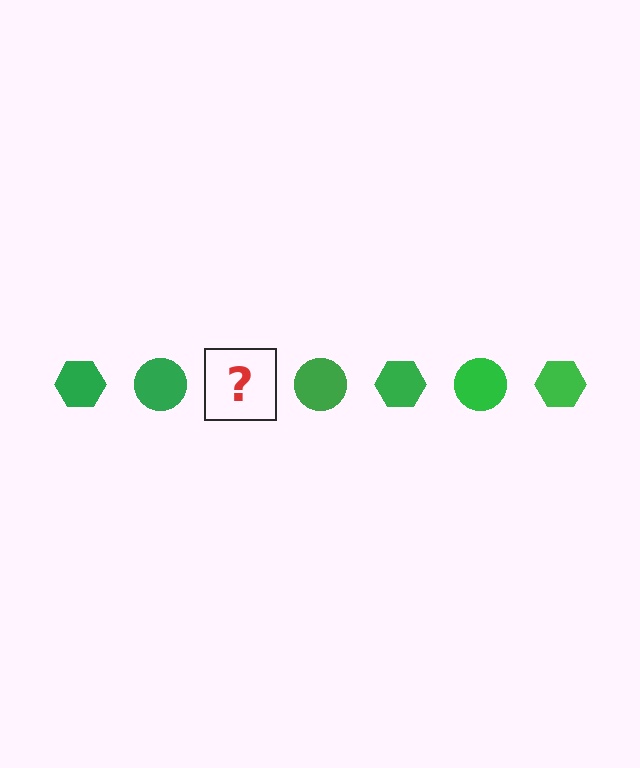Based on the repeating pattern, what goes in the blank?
The blank should be a green hexagon.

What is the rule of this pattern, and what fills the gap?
The rule is that the pattern cycles through hexagon, circle shapes in green. The gap should be filled with a green hexagon.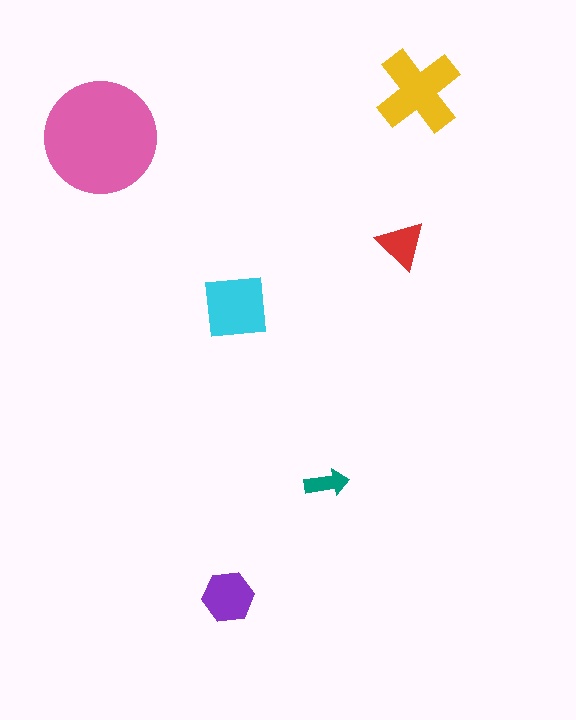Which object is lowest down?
The purple hexagon is bottommost.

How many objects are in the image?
There are 6 objects in the image.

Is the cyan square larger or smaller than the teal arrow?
Larger.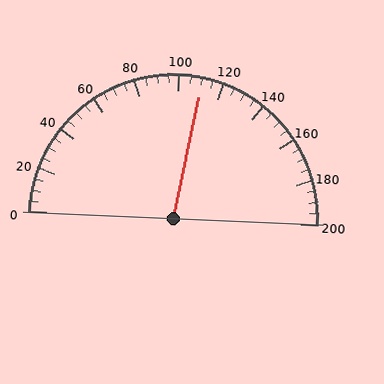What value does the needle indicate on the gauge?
The needle indicates approximately 110.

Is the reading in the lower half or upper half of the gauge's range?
The reading is in the upper half of the range (0 to 200).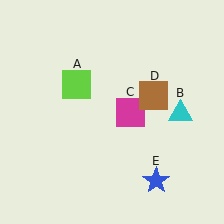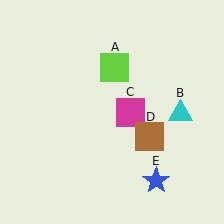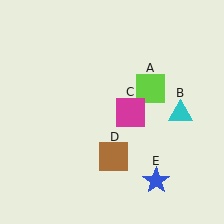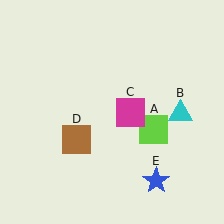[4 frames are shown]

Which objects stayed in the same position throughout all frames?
Cyan triangle (object B) and magenta square (object C) and blue star (object E) remained stationary.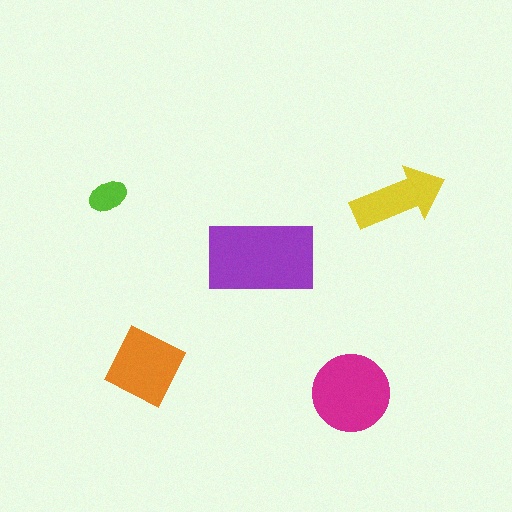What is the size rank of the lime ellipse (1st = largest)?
5th.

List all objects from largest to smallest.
The purple rectangle, the magenta circle, the orange diamond, the yellow arrow, the lime ellipse.